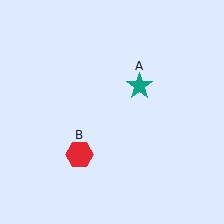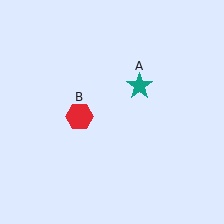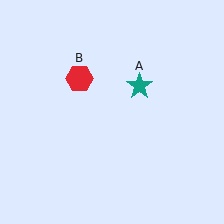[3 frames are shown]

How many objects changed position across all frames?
1 object changed position: red hexagon (object B).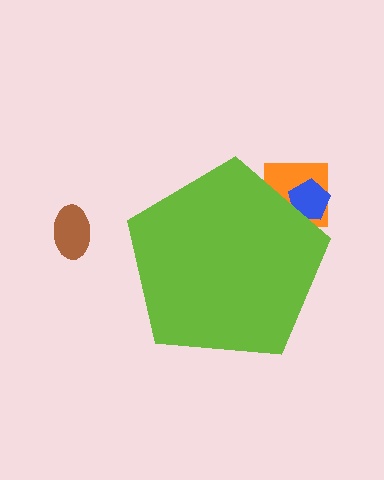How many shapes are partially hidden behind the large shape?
2 shapes are partially hidden.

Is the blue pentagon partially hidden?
Yes, the blue pentagon is partially hidden behind the lime pentagon.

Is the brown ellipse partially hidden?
No, the brown ellipse is fully visible.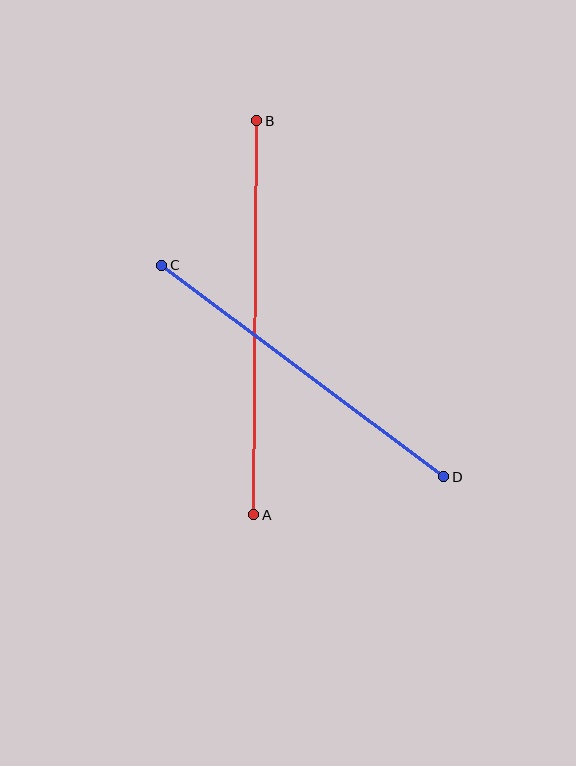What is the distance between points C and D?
The distance is approximately 353 pixels.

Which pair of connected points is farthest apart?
Points A and B are farthest apart.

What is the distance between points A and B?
The distance is approximately 394 pixels.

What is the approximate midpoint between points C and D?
The midpoint is at approximately (303, 371) pixels.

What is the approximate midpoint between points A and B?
The midpoint is at approximately (255, 318) pixels.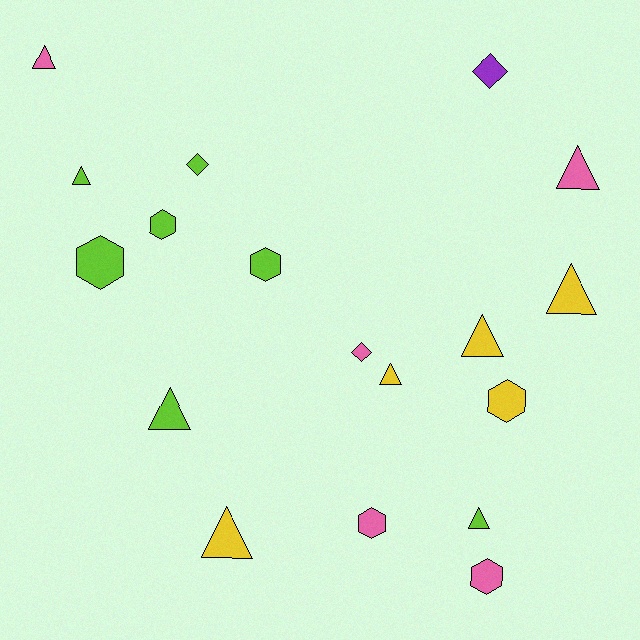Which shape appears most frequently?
Triangle, with 9 objects.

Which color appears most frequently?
Lime, with 7 objects.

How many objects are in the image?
There are 18 objects.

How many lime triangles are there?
There are 3 lime triangles.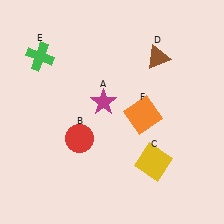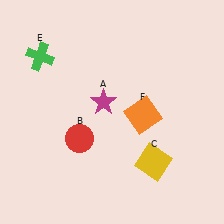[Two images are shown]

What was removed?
The brown triangle (D) was removed in Image 2.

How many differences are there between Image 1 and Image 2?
There is 1 difference between the two images.